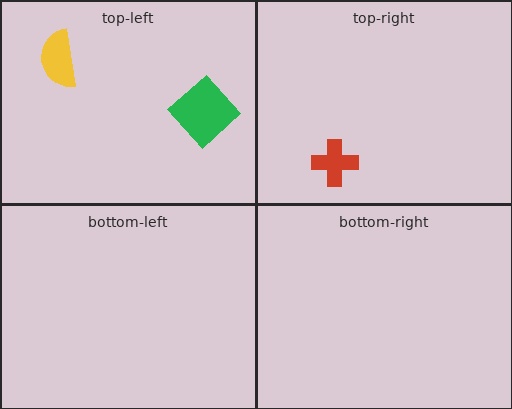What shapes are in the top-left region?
The yellow semicircle, the green diamond.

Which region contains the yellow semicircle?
The top-left region.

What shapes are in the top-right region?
The red cross.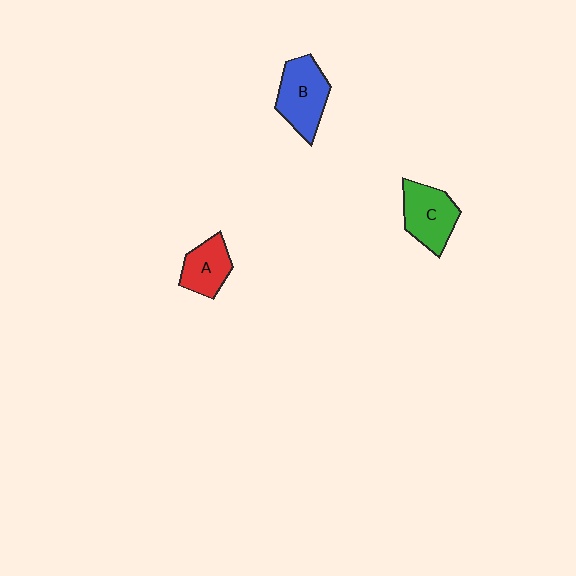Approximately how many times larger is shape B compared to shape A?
Approximately 1.4 times.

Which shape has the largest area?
Shape B (blue).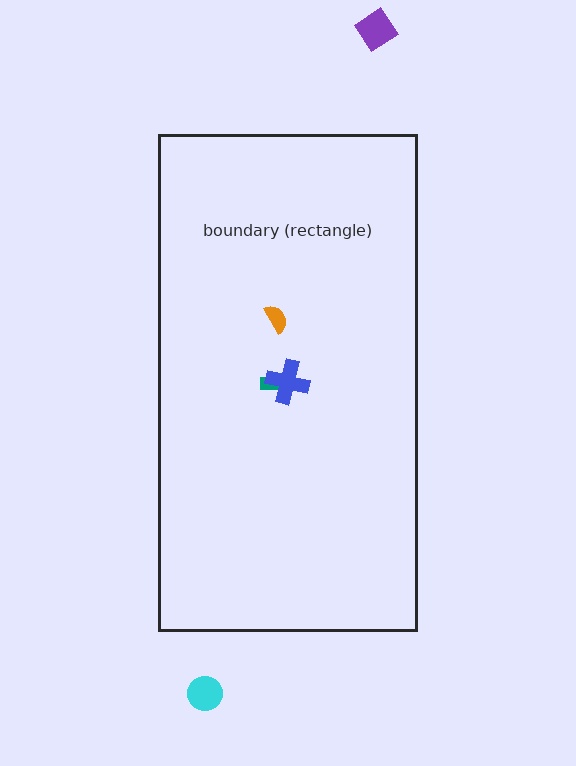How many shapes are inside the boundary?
3 inside, 2 outside.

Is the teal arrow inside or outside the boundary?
Inside.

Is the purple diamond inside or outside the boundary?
Outside.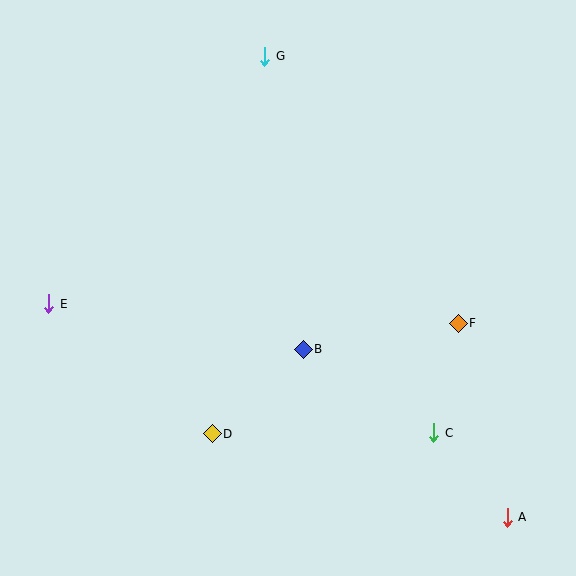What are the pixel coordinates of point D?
Point D is at (212, 434).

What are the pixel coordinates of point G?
Point G is at (265, 56).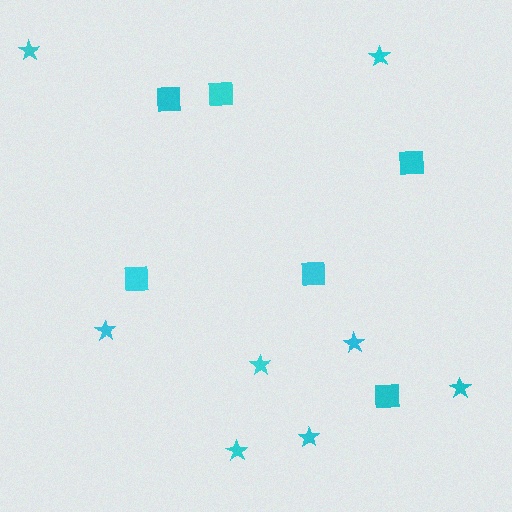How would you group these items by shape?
There are 2 groups: one group of stars (8) and one group of squares (6).